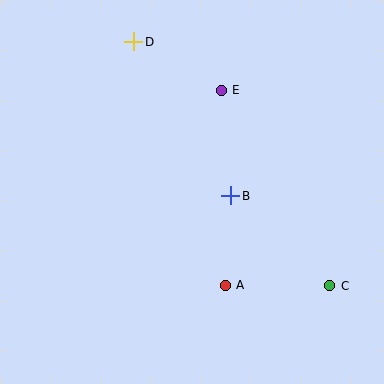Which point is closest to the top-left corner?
Point D is closest to the top-left corner.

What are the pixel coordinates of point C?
Point C is at (330, 286).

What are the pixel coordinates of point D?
Point D is at (134, 42).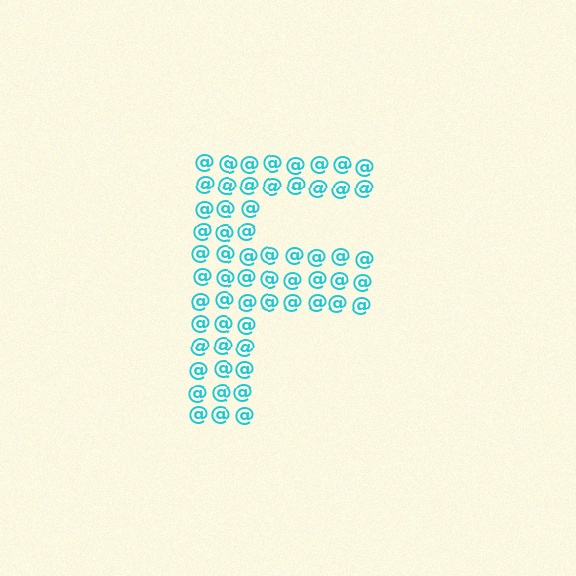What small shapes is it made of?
It is made of small at signs.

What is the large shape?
The large shape is the letter F.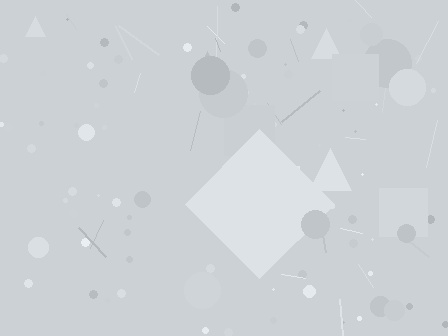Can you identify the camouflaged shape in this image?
The camouflaged shape is a diamond.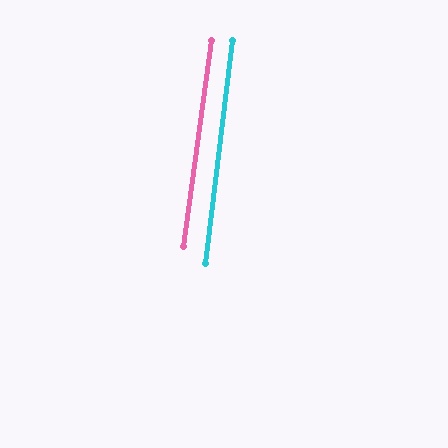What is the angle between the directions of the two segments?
Approximately 1 degree.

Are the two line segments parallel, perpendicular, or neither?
Parallel — their directions differ by only 0.8°.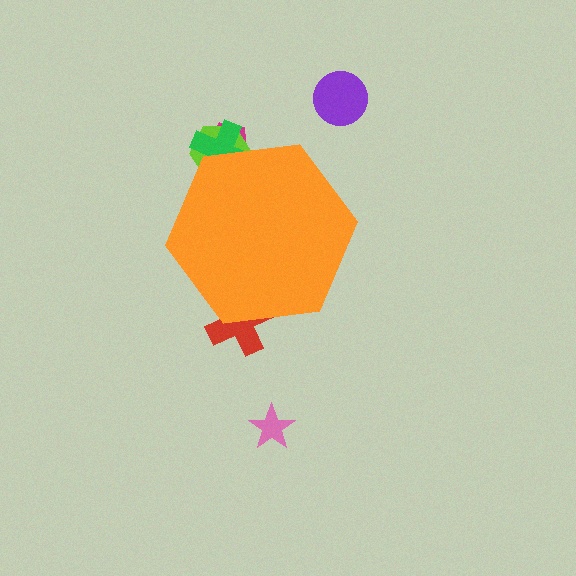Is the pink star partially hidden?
No, the pink star is fully visible.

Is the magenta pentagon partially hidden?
Yes, the magenta pentagon is partially hidden behind the orange hexagon.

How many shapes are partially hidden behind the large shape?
4 shapes are partially hidden.